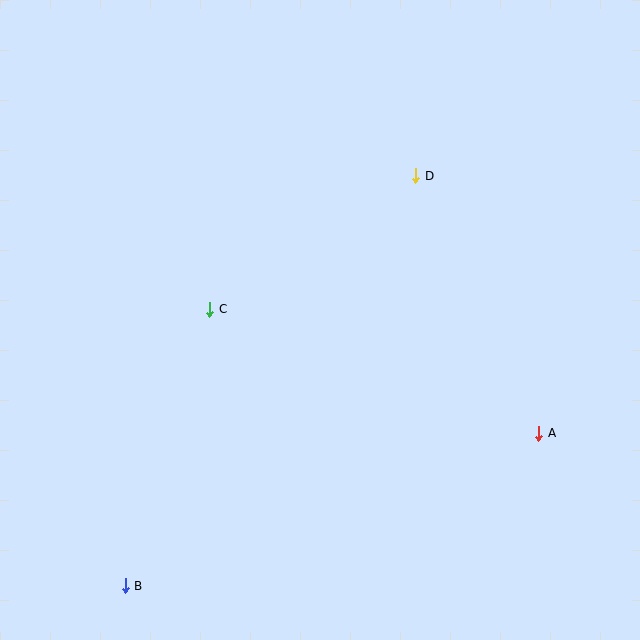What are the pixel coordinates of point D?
Point D is at (416, 176).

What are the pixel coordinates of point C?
Point C is at (210, 310).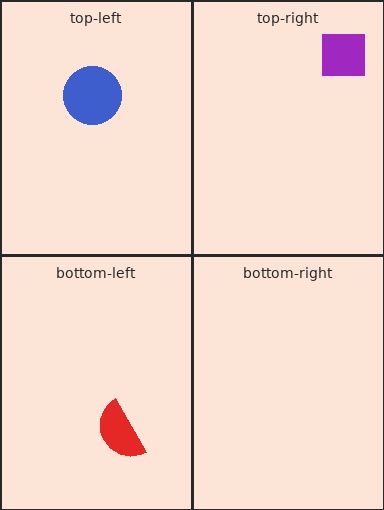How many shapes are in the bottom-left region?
1.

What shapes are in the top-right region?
The purple square.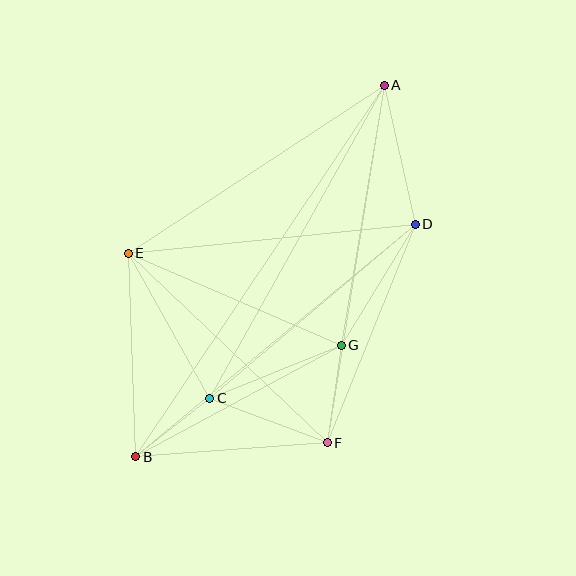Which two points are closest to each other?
Points B and C are closest to each other.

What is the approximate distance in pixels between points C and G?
The distance between C and G is approximately 142 pixels.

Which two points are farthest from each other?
Points A and B are farthest from each other.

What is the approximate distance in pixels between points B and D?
The distance between B and D is approximately 364 pixels.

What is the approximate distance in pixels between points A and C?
The distance between A and C is approximately 358 pixels.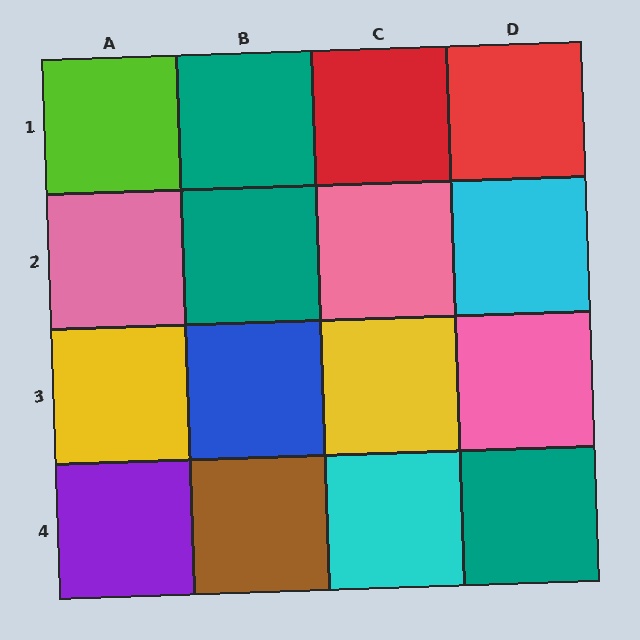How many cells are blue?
1 cell is blue.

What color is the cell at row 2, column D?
Cyan.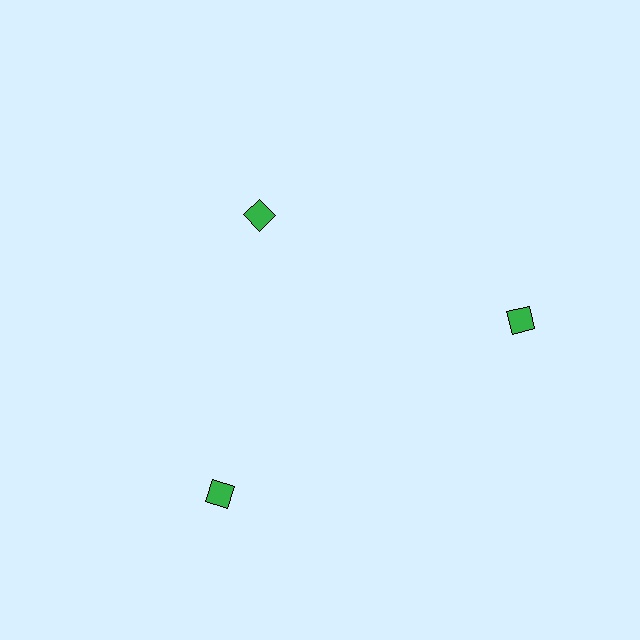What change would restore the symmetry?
The symmetry would be restored by moving it outward, back onto the ring so that all 3 diamonds sit at equal angles and equal distance from the center.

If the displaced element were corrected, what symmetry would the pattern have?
It would have 3-fold rotational symmetry — the pattern would map onto itself every 120 degrees.